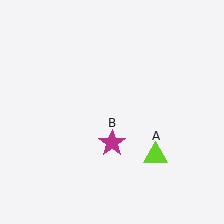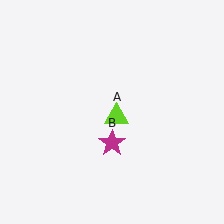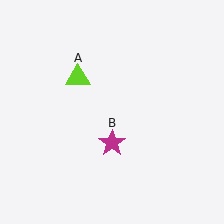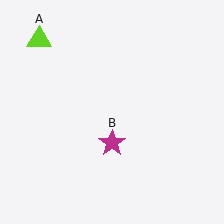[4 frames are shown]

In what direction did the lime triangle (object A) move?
The lime triangle (object A) moved up and to the left.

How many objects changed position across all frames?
1 object changed position: lime triangle (object A).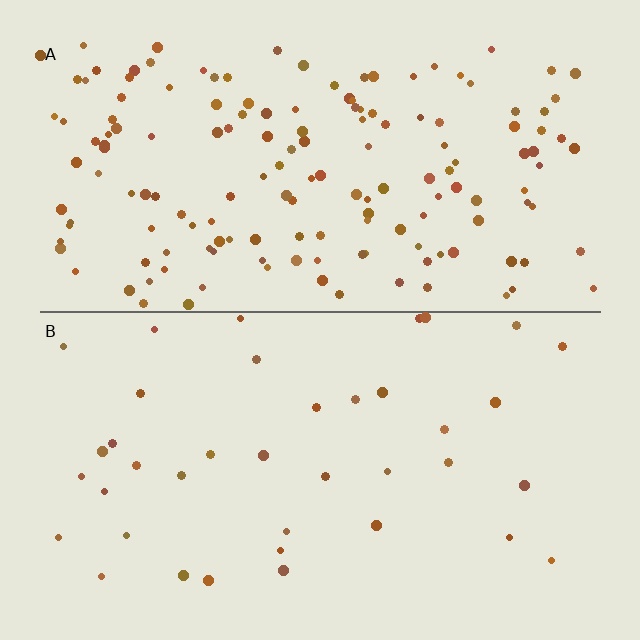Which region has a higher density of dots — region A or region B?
A (the top).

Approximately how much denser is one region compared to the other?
Approximately 4.0× — region A over region B.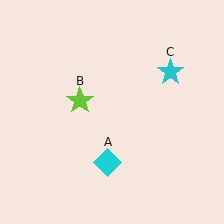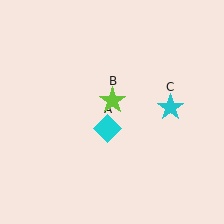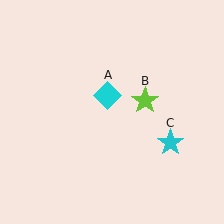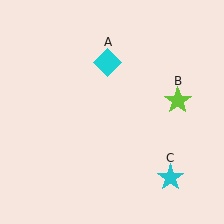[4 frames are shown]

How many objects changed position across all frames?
3 objects changed position: cyan diamond (object A), lime star (object B), cyan star (object C).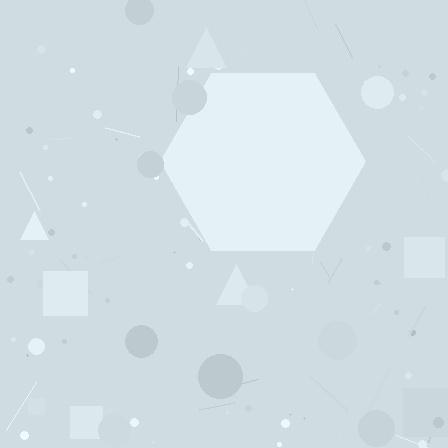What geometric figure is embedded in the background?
A hexagon is embedded in the background.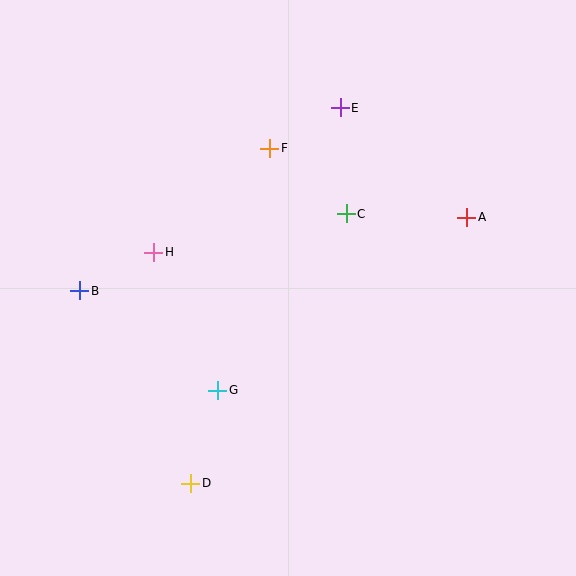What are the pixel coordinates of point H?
Point H is at (154, 252).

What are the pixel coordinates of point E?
Point E is at (340, 108).